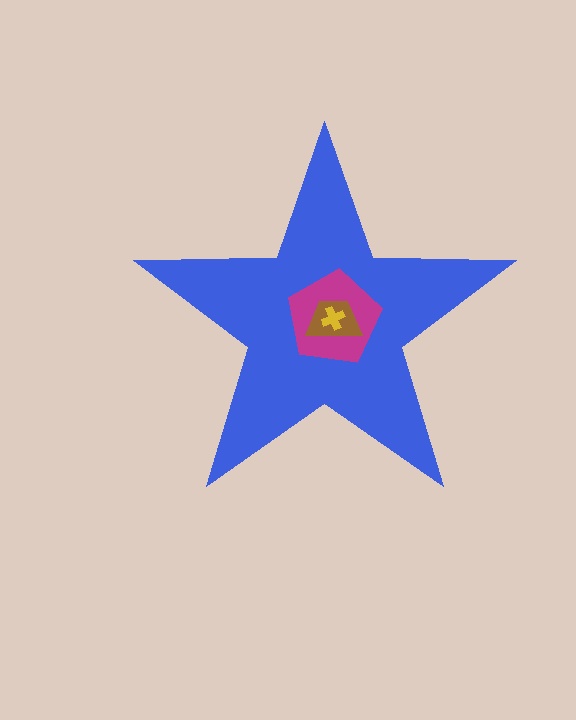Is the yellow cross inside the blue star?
Yes.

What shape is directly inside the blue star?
The magenta pentagon.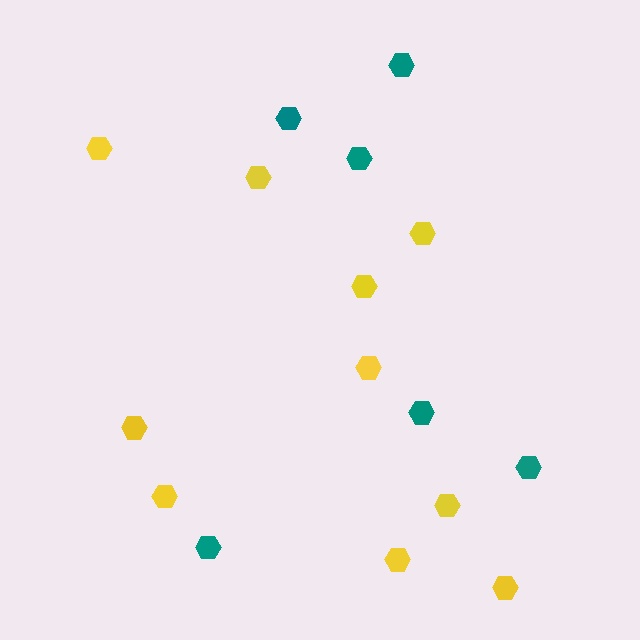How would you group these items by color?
There are 2 groups: one group of teal hexagons (6) and one group of yellow hexagons (10).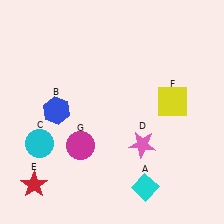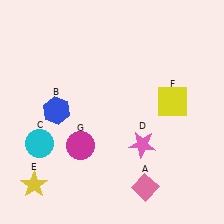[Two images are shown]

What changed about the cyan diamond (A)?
In Image 1, A is cyan. In Image 2, it changed to pink.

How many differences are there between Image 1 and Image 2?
There are 2 differences between the two images.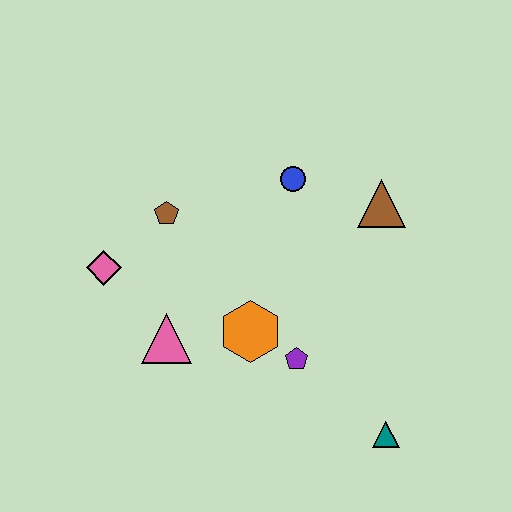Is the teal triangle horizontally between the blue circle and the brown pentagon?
No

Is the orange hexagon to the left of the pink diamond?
No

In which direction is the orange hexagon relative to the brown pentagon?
The orange hexagon is below the brown pentagon.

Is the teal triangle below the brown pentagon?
Yes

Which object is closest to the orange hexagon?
The purple pentagon is closest to the orange hexagon.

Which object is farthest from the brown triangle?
The pink diamond is farthest from the brown triangle.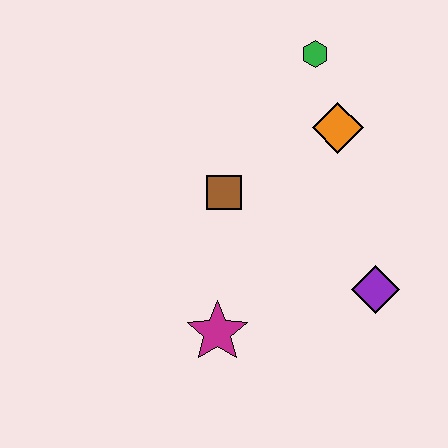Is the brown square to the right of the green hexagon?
No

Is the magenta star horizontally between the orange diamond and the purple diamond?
No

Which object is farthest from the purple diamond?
The green hexagon is farthest from the purple diamond.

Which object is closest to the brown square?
The orange diamond is closest to the brown square.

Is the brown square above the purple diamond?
Yes